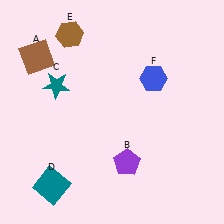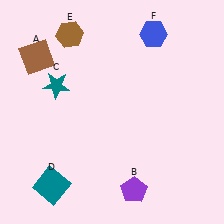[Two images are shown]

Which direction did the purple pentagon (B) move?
The purple pentagon (B) moved down.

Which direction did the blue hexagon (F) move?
The blue hexagon (F) moved up.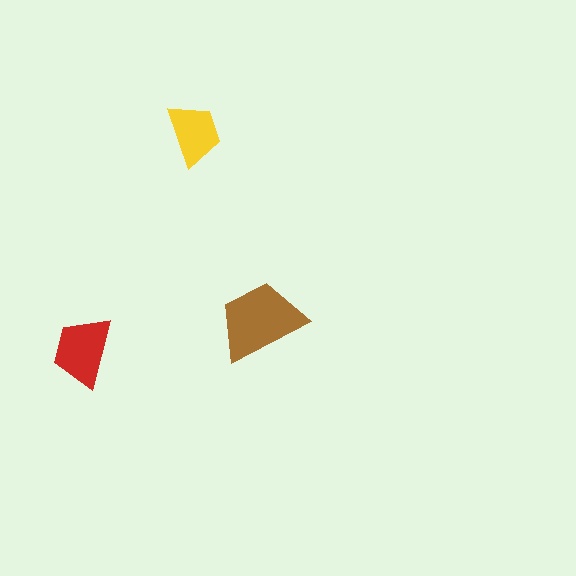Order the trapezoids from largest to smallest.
the brown one, the red one, the yellow one.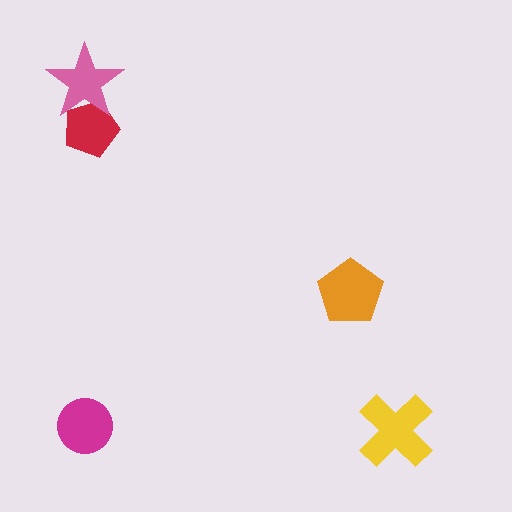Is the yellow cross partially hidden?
No, no other shape covers it.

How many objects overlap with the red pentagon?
1 object overlaps with the red pentagon.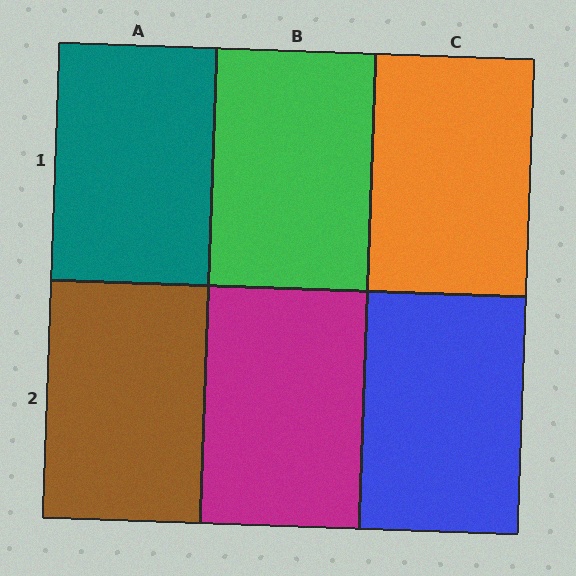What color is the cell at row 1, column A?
Teal.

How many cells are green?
1 cell is green.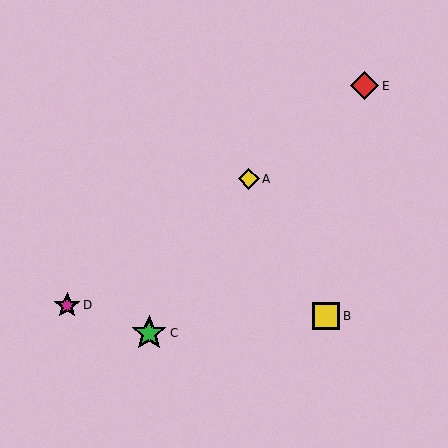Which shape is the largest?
The green star (labeled C) is the largest.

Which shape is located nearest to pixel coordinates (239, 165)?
The yellow diamond (labeled A) at (249, 179) is nearest to that location.